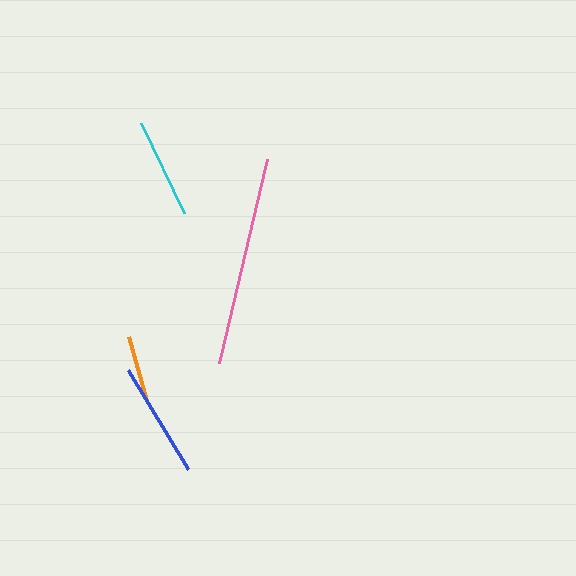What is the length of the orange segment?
The orange segment is approximately 66 pixels long.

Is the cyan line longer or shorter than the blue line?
The blue line is longer than the cyan line.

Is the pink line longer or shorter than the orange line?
The pink line is longer than the orange line.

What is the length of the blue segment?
The blue segment is approximately 116 pixels long.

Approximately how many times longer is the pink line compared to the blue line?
The pink line is approximately 1.8 times the length of the blue line.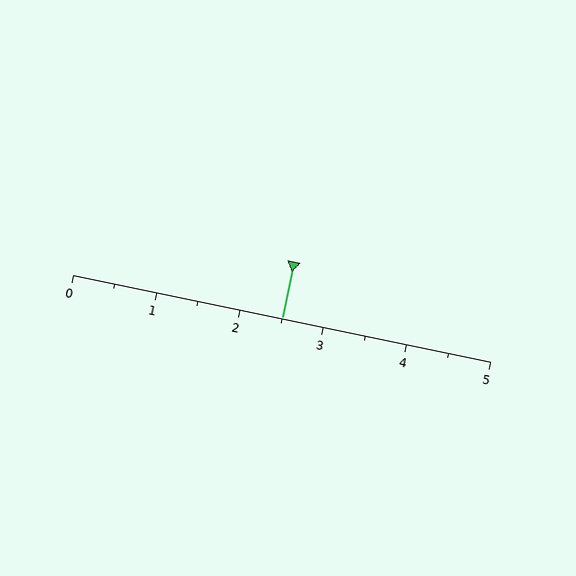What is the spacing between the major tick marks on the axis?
The major ticks are spaced 1 apart.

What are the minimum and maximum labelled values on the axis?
The axis runs from 0 to 5.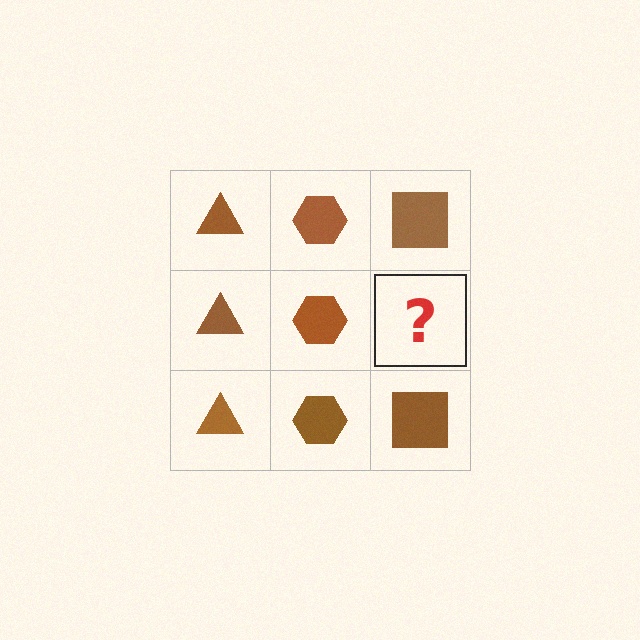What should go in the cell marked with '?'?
The missing cell should contain a brown square.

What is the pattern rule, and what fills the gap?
The rule is that each column has a consistent shape. The gap should be filled with a brown square.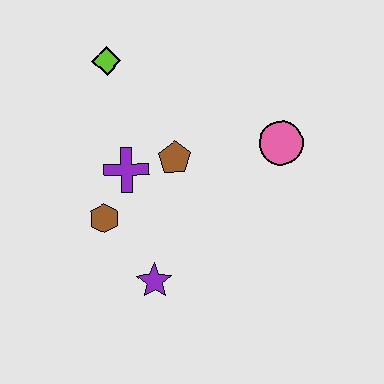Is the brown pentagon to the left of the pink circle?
Yes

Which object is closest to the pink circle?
The brown pentagon is closest to the pink circle.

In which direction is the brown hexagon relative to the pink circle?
The brown hexagon is to the left of the pink circle.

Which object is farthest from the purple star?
The lime diamond is farthest from the purple star.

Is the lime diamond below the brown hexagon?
No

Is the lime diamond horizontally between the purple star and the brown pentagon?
No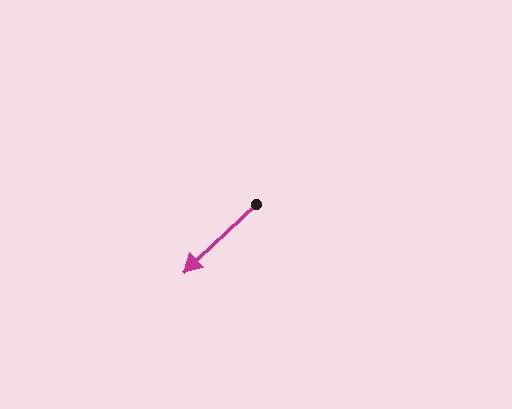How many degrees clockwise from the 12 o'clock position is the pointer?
Approximately 227 degrees.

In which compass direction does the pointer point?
Southwest.